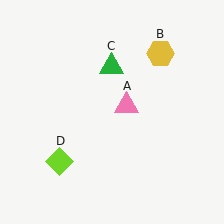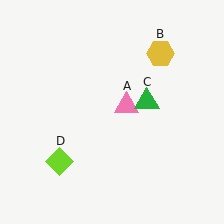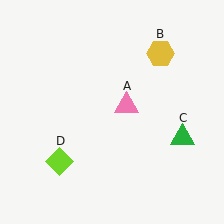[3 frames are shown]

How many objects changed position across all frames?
1 object changed position: green triangle (object C).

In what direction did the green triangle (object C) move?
The green triangle (object C) moved down and to the right.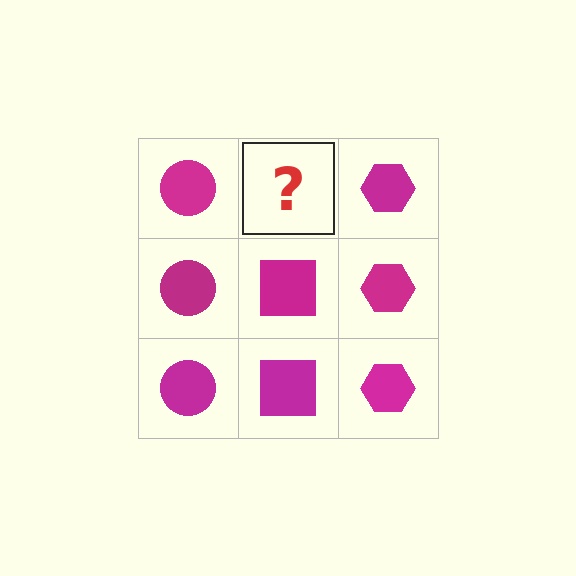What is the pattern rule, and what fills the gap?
The rule is that each column has a consistent shape. The gap should be filled with a magenta square.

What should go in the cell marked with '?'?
The missing cell should contain a magenta square.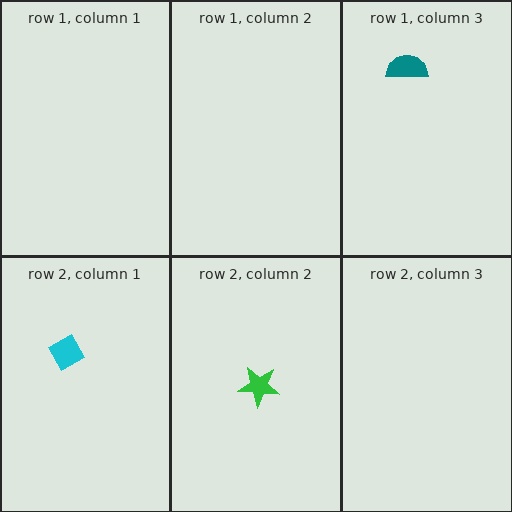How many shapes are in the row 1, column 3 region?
1.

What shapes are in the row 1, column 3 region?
The teal semicircle.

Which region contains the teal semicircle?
The row 1, column 3 region.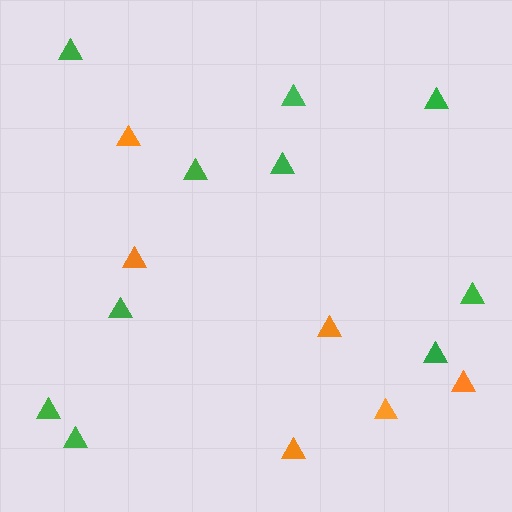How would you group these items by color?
There are 2 groups: one group of orange triangles (6) and one group of green triangles (10).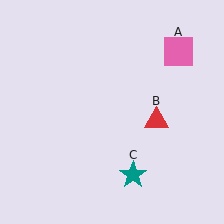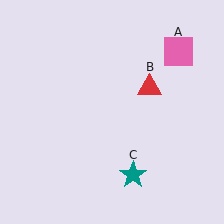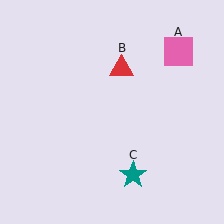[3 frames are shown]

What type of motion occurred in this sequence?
The red triangle (object B) rotated counterclockwise around the center of the scene.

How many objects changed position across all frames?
1 object changed position: red triangle (object B).